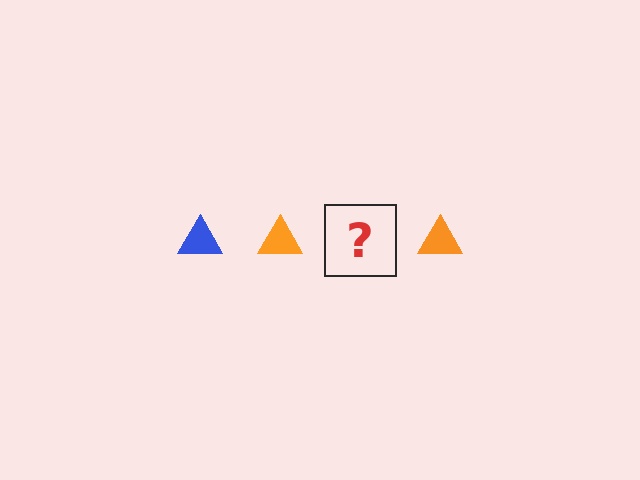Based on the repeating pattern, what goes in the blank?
The blank should be a blue triangle.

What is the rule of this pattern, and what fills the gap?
The rule is that the pattern cycles through blue, orange triangles. The gap should be filled with a blue triangle.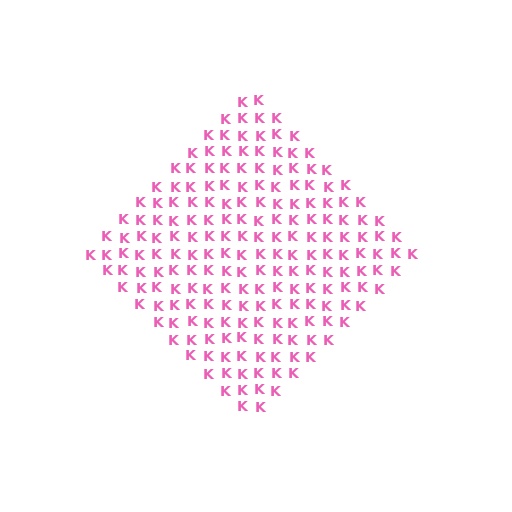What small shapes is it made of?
It is made of small letter K's.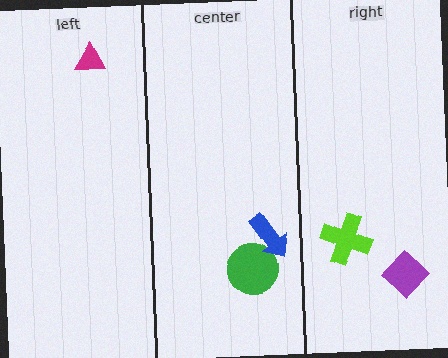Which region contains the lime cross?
The right region.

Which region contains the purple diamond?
The right region.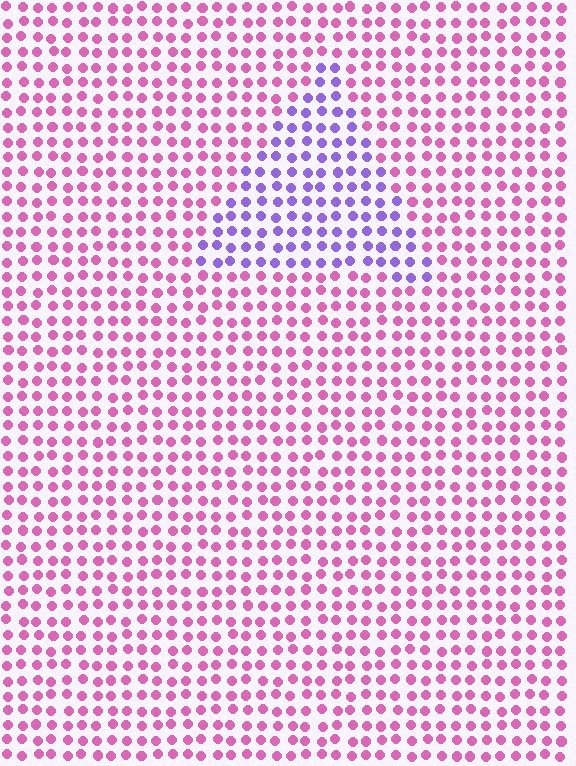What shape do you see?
I see a triangle.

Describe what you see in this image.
The image is filled with small pink elements in a uniform arrangement. A triangle-shaped region is visible where the elements are tinted to a slightly different hue, forming a subtle color boundary.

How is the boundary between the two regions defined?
The boundary is defined purely by a slight shift in hue (about 56 degrees). Spacing, size, and orientation are identical on both sides.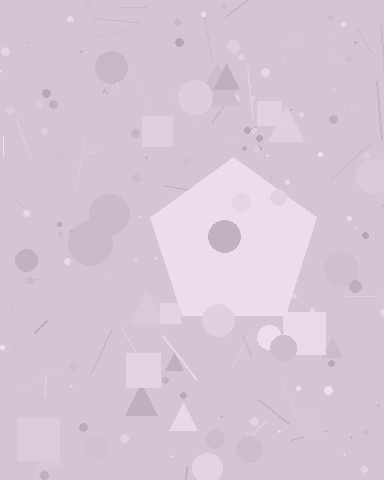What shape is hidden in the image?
A pentagon is hidden in the image.